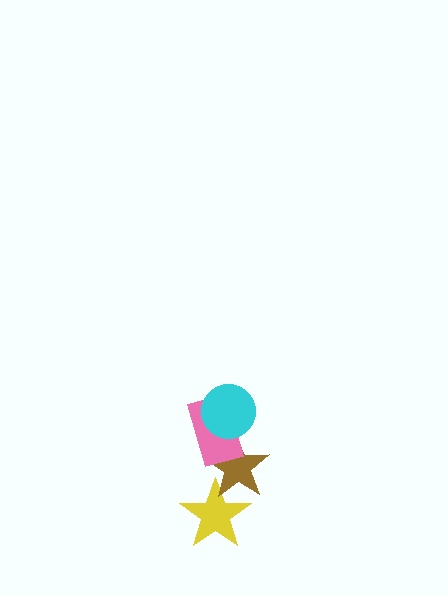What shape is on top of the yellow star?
The brown star is on top of the yellow star.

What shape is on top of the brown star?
The pink rectangle is on top of the brown star.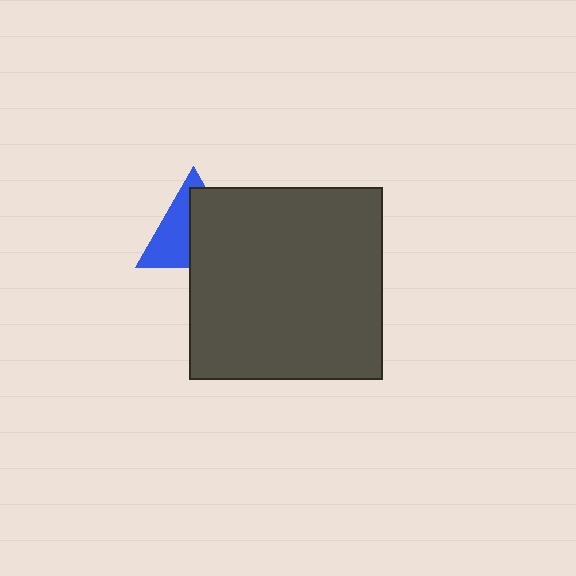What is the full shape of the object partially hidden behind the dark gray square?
The partially hidden object is a blue triangle.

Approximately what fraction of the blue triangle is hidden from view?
Roughly 53% of the blue triangle is hidden behind the dark gray square.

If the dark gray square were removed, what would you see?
You would see the complete blue triangle.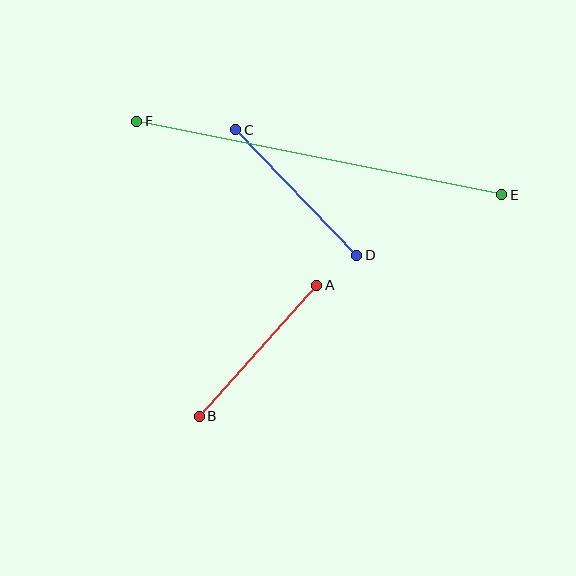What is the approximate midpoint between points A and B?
The midpoint is at approximately (258, 351) pixels.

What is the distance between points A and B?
The distance is approximately 176 pixels.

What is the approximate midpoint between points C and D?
The midpoint is at approximately (296, 193) pixels.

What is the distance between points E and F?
The distance is approximately 372 pixels.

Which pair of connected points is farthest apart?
Points E and F are farthest apart.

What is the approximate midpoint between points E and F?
The midpoint is at approximately (319, 158) pixels.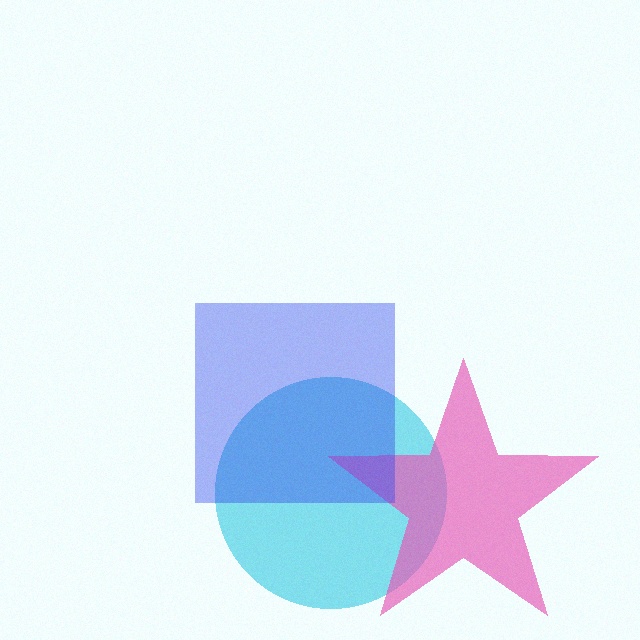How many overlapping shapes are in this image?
There are 3 overlapping shapes in the image.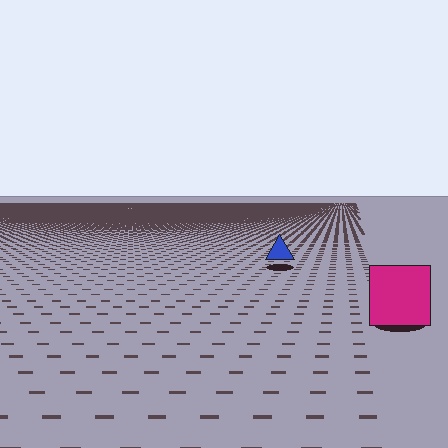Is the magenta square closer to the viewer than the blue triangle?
Yes. The magenta square is closer — you can tell from the texture gradient: the ground texture is coarser near it.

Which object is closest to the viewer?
The magenta square is closest. The texture marks near it are larger and more spread out.